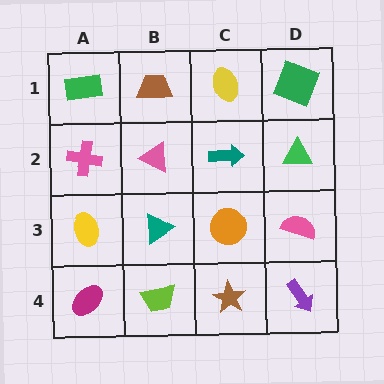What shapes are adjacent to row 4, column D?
A pink semicircle (row 3, column D), a brown star (row 4, column C).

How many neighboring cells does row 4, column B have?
3.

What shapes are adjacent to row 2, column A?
A green rectangle (row 1, column A), a yellow ellipse (row 3, column A), a pink triangle (row 2, column B).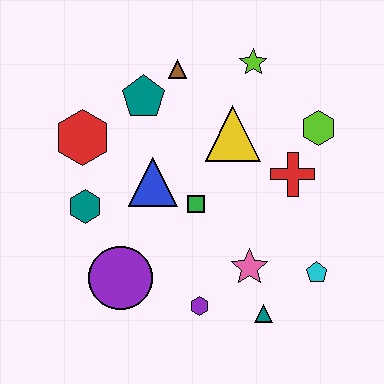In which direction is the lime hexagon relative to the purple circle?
The lime hexagon is to the right of the purple circle.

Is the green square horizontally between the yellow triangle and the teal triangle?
No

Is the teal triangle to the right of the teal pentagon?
Yes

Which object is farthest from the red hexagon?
The cyan pentagon is farthest from the red hexagon.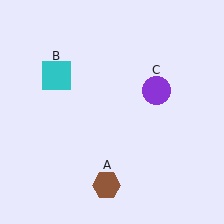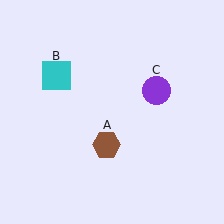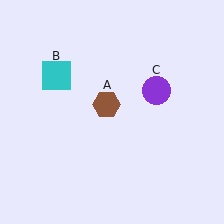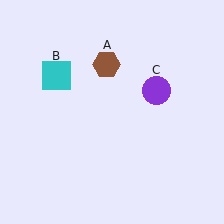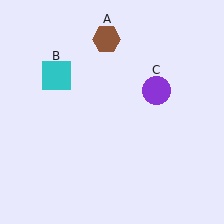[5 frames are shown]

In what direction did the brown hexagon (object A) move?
The brown hexagon (object A) moved up.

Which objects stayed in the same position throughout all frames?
Cyan square (object B) and purple circle (object C) remained stationary.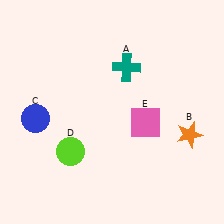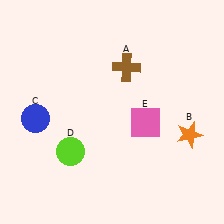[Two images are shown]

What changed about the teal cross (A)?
In Image 1, A is teal. In Image 2, it changed to brown.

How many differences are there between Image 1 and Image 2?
There is 1 difference between the two images.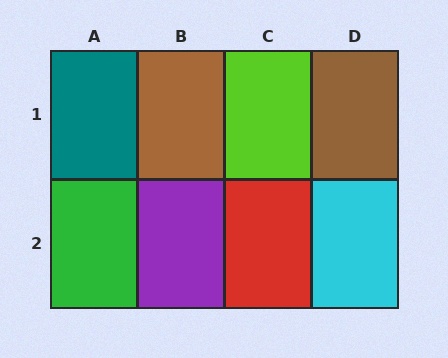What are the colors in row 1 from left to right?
Teal, brown, lime, brown.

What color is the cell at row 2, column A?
Green.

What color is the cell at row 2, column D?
Cyan.